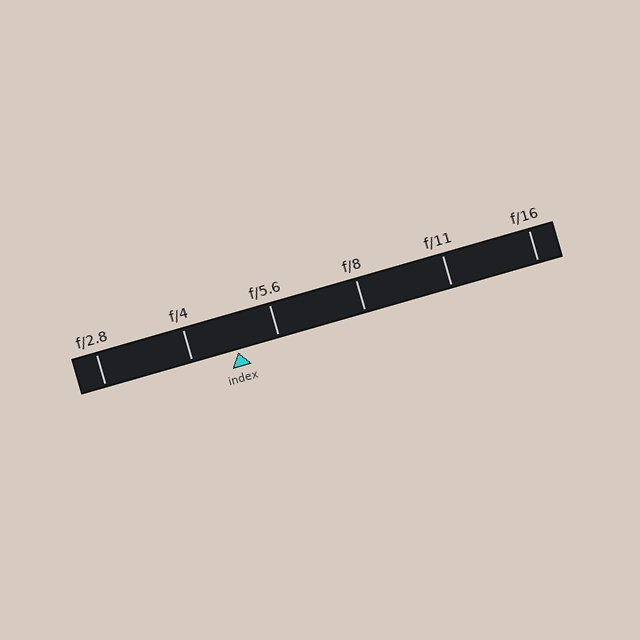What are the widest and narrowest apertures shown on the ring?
The widest aperture shown is f/2.8 and the narrowest is f/16.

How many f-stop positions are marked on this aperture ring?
There are 6 f-stop positions marked.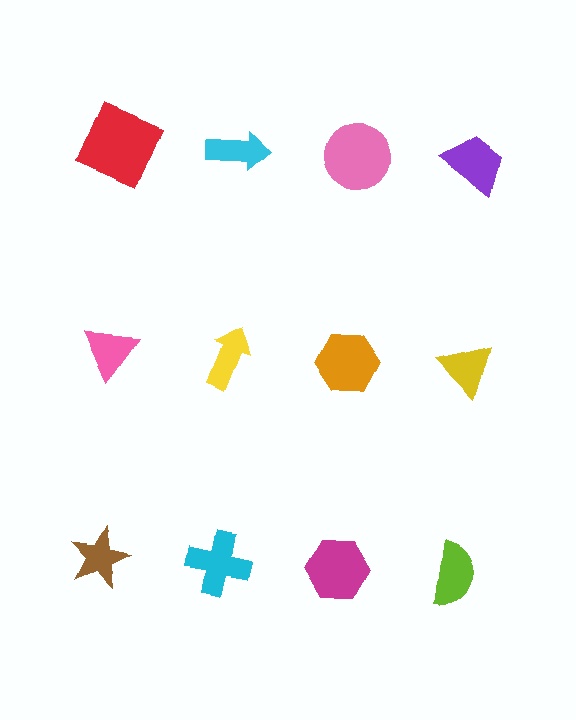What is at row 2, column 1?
A pink triangle.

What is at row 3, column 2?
A cyan cross.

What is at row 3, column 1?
A brown star.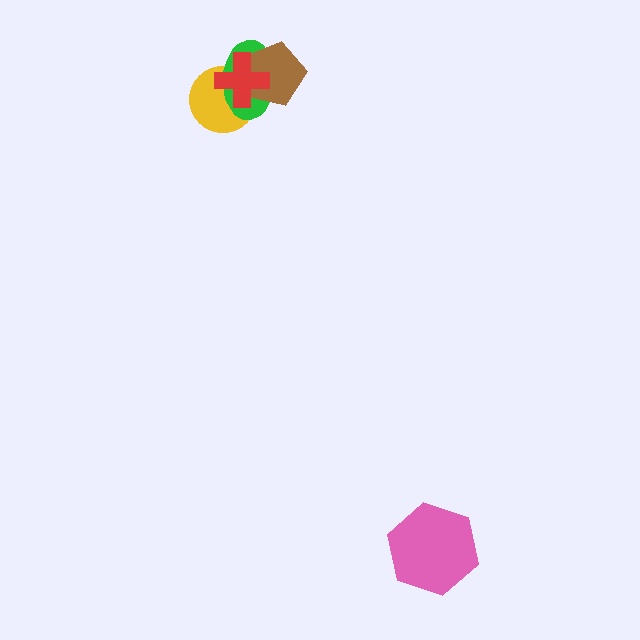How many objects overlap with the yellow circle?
3 objects overlap with the yellow circle.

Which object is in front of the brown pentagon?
The red cross is in front of the brown pentagon.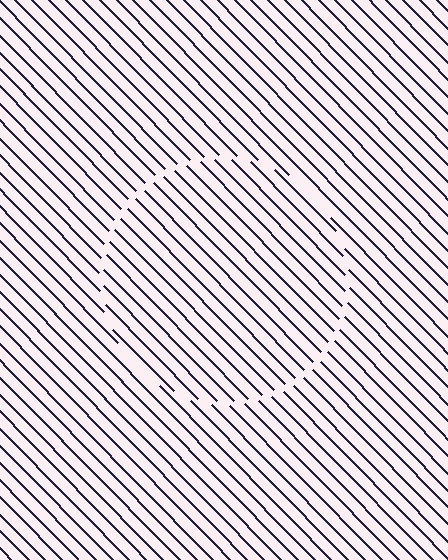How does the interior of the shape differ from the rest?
The interior of the shape contains the same grating, shifted by half a period — the contour is defined by the phase discontinuity where line-ends from the inner and outer gratings abut.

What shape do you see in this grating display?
An illusory circle. The interior of the shape contains the same grating, shifted by half a period — the contour is defined by the phase discontinuity where line-ends from the inner and outer gratings abut.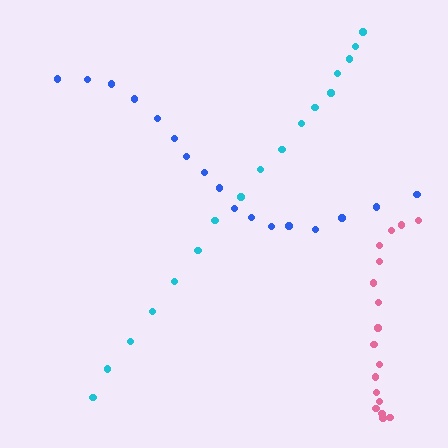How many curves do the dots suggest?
There are 3 distinct paths.